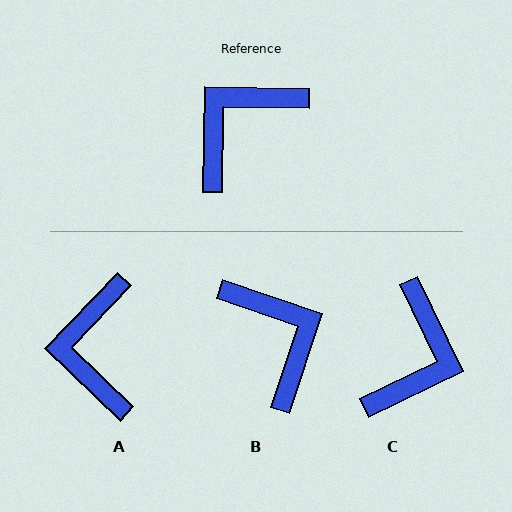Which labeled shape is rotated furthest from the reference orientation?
C, about 153 degrees away.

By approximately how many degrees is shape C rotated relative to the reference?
Approximately 153 degrees clockwise.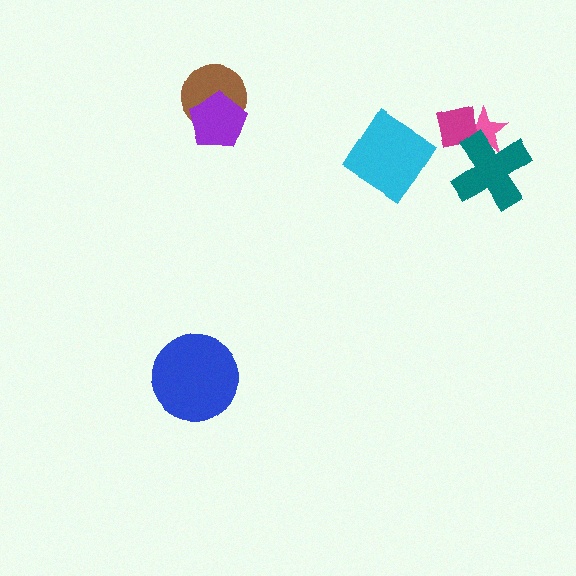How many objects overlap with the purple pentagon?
1 object overlaps with the purple pentagon.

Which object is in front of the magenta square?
The teal cross is in front of the magenta square.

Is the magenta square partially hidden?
Yes, it is partially covered by another shape.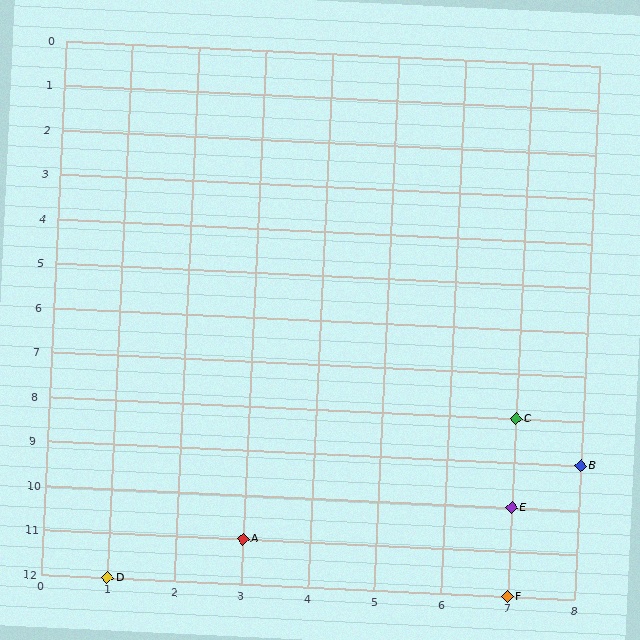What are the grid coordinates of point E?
Point E is at grid coordinates (7, 10).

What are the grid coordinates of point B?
Point B is at grid coordinates (8, 9).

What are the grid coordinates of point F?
Point F is at grid coordinates (7, 12).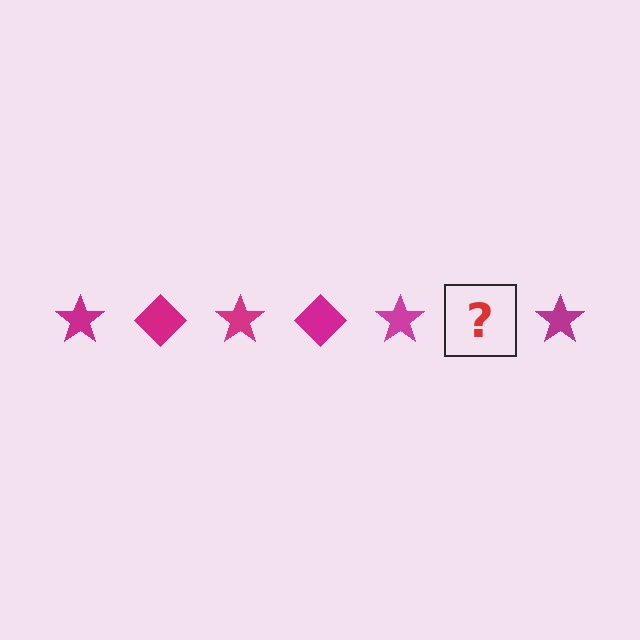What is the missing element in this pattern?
The missing element is a magenta diamond.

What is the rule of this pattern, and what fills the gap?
The rule is that the pattern cycles through star, diamond shapes in magenta. The gap should be filled with a magenta diamond.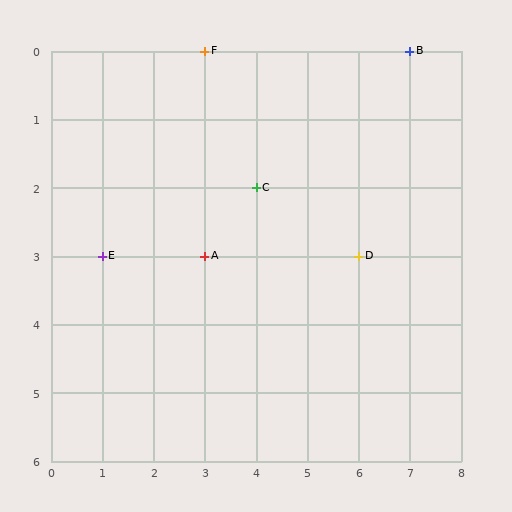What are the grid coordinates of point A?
Point A is at grid coordinates (3, 3).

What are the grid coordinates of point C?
Point C is at grid coordinates (4, 2).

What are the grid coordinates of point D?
Point D is at grid coordinates (6, 3).